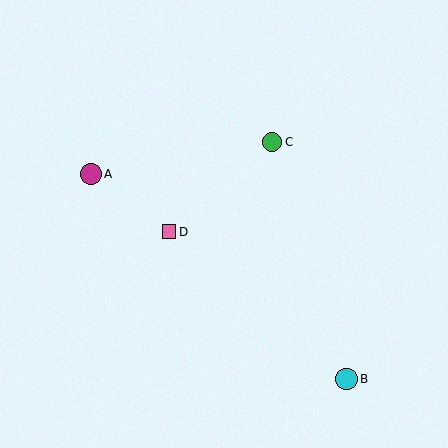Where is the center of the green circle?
The center of the green circle is at (272, 142).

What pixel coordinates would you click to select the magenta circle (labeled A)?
Click at (91, 174) to select the magenta circle A.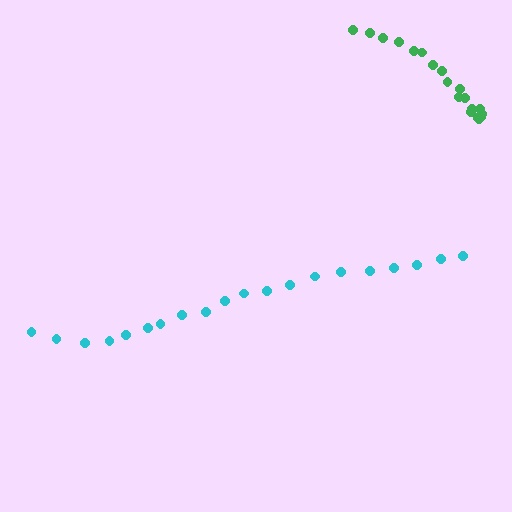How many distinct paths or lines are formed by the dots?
There are 2 distinct paths.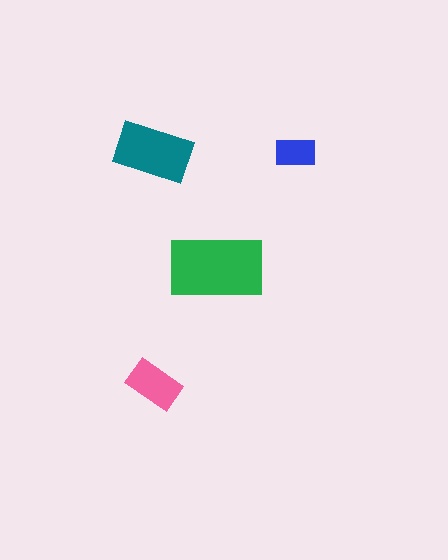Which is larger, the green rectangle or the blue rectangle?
The green one.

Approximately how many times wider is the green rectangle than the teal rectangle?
About 1.5 times wider.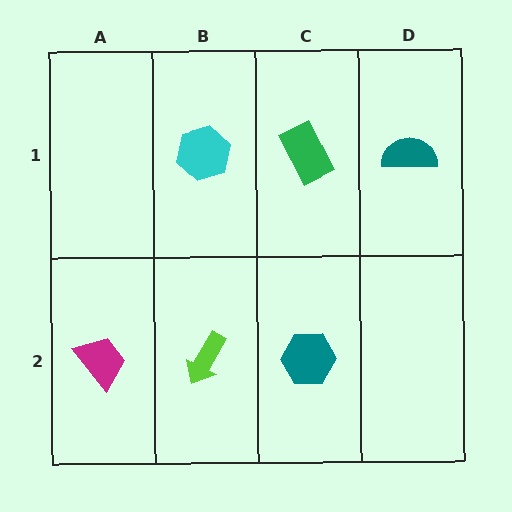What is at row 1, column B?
A cyan hexagon.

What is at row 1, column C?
A green rectangle.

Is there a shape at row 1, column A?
No, that cell is empty.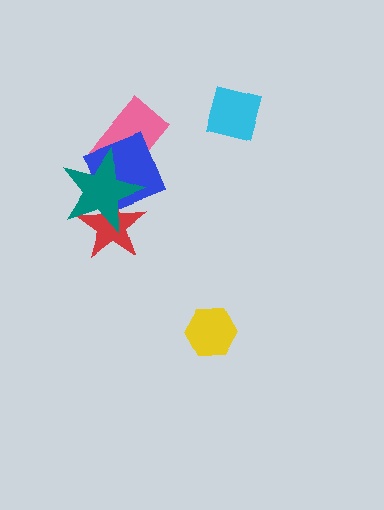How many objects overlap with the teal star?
3 objects overlap with the teal star.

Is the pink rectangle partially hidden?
Yes, it is partially covered by another shape.